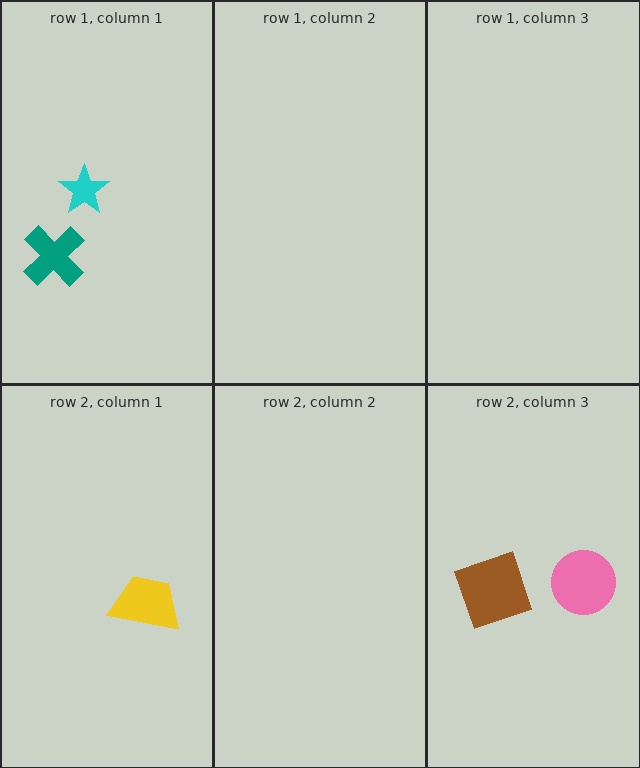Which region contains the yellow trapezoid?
The row 2, column 1 region.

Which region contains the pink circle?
The row 2, column 3 region.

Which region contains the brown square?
The row 2, column 3 region.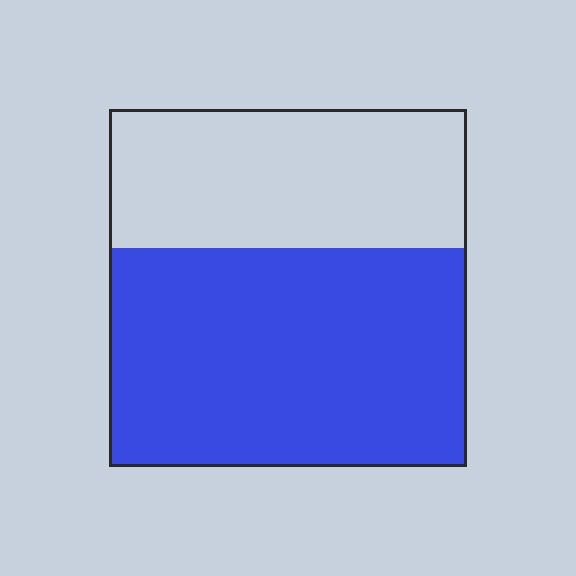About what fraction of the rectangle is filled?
About three fifths (3/5).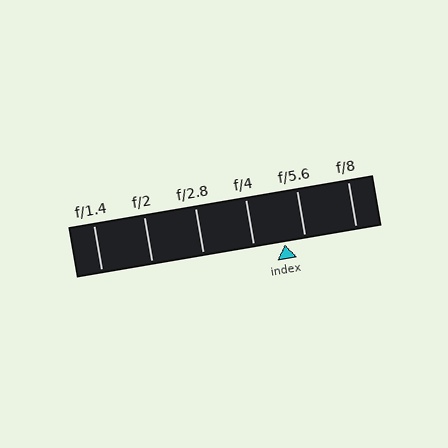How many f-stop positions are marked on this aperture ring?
There are 6 f-stop positions marked.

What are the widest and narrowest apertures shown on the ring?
The widest aperture shown is f/1.4 and the narrowest is f/8.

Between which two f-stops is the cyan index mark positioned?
The index mark is between f/4 and f/5.6.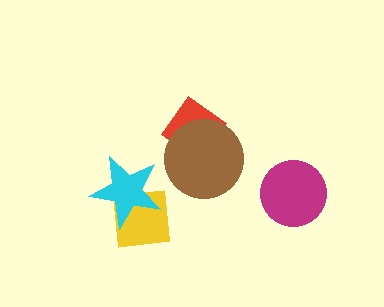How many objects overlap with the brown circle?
1 object overlaps with the brown circle.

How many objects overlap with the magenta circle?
0 objects overlap with the magenta circle.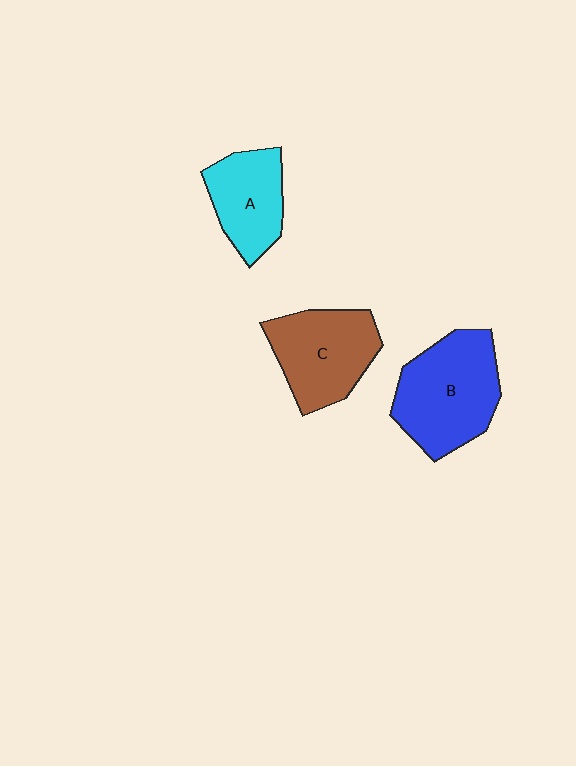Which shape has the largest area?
Shape B (blue).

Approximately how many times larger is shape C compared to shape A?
Approximately 1.3 times.